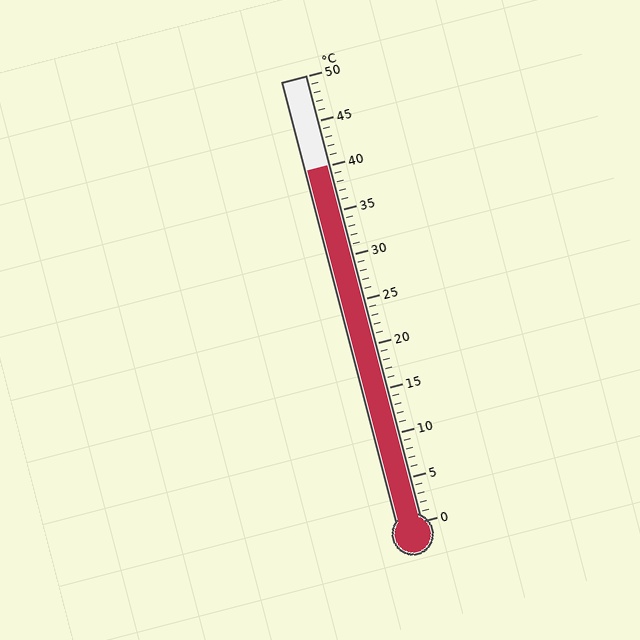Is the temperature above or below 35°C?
The temperature is above 35°C.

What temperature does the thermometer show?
The thermometer shows approximately 40°C.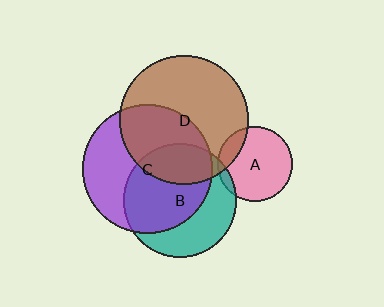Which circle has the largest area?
Circle C (purple).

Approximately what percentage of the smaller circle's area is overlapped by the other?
Approximately 25%.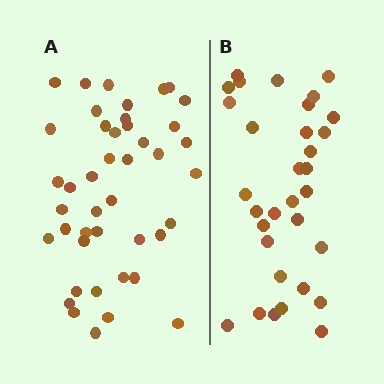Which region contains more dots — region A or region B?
Region A (the left region) has more dots.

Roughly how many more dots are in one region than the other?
Region A has roughly 12 or so more dots than region B.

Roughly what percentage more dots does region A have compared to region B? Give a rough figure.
About 35% more.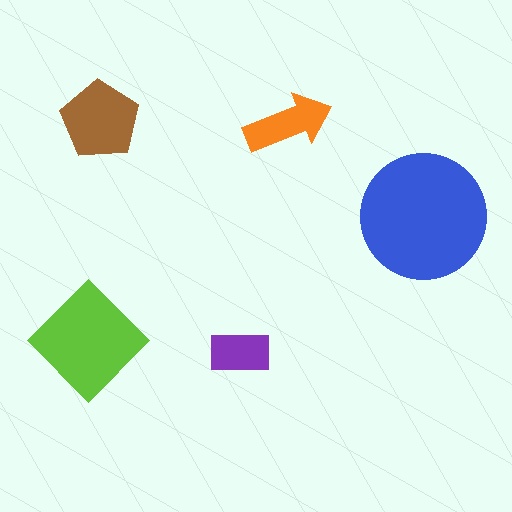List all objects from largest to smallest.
The blue circle, the lime diamond, the brown pentagon, the orange arrow, the purple rectangle.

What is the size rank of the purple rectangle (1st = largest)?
5th.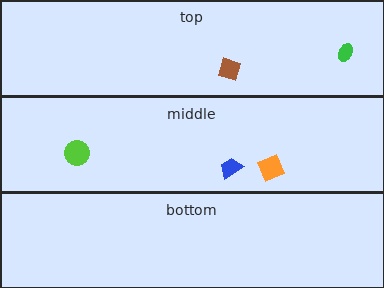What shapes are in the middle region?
The orange square, the lime circle, the blue trapezoid.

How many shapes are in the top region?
2.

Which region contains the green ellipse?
The top region.